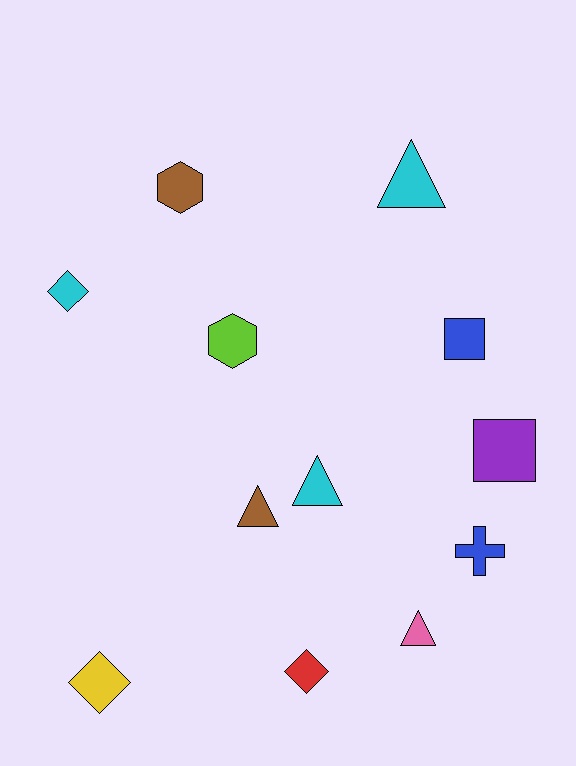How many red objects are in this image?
There is 1 red object.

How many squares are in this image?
There are 2 squares.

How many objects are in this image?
There are 12 objects.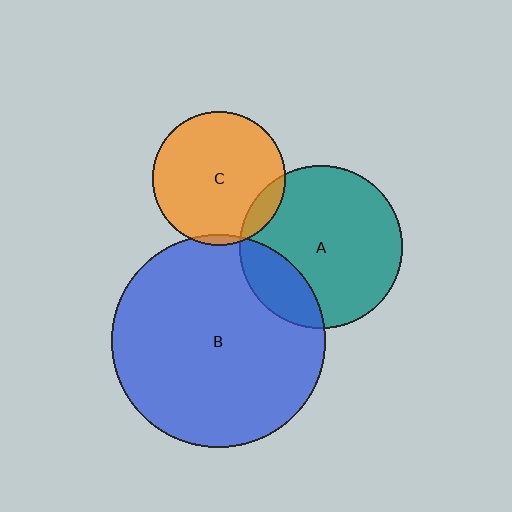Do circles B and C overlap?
Yes.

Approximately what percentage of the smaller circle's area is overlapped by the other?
Approximately 5%.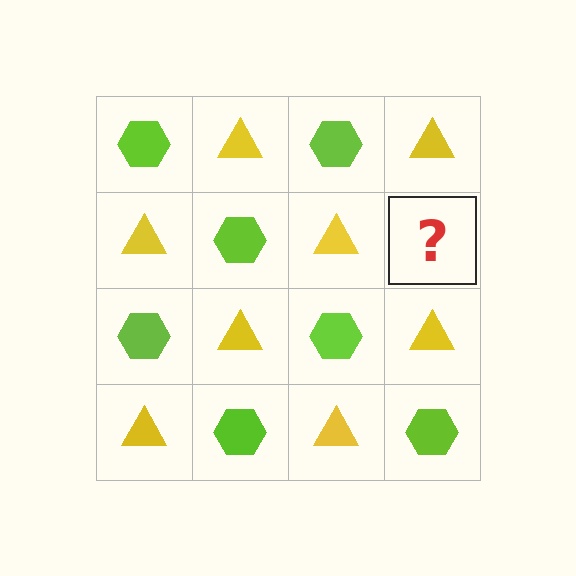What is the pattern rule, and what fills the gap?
The rule is that it alternates lime hexagon and yellow triangle in a checkerboard pattern. The gap should be filled with a lime hexagon.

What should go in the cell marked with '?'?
The missing cell should contain a lime hexagon.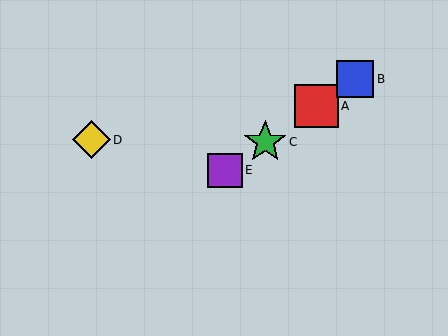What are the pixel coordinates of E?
Object E is at (225, 170).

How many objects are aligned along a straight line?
4 objects (A, B, C, E) are aligned along a straight line.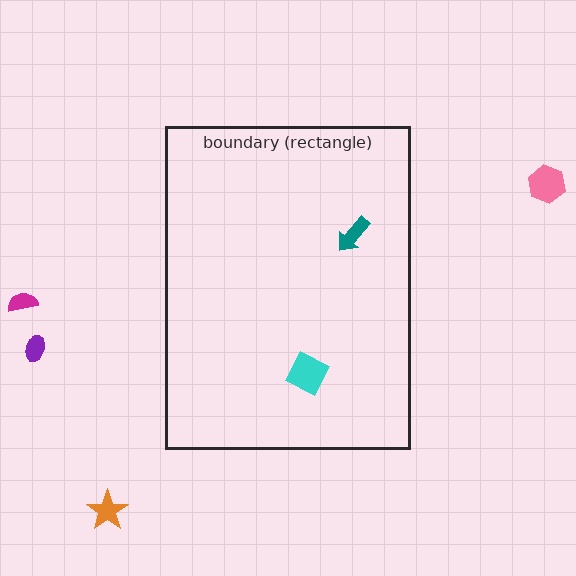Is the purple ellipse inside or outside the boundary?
Outside.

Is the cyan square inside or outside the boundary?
Inside.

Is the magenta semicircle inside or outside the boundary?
Outside.